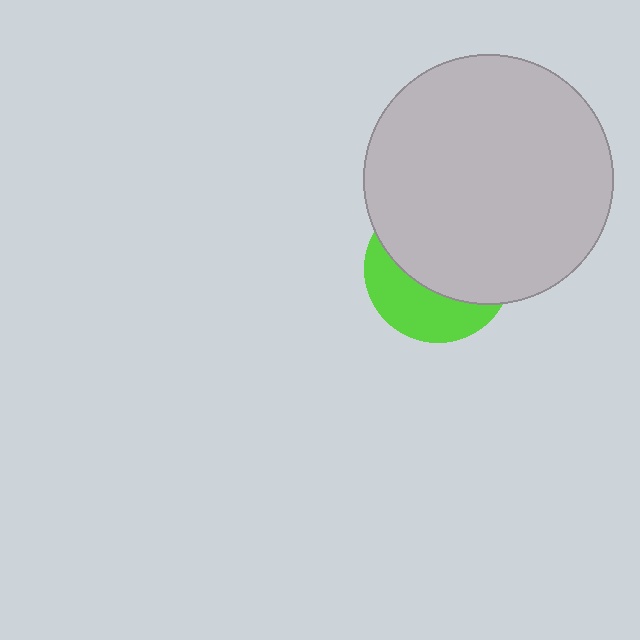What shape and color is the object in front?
The object in front is a light gray circle.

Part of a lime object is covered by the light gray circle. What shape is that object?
It is a circle.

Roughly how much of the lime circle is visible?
A small part of it is visible (roughly 37%).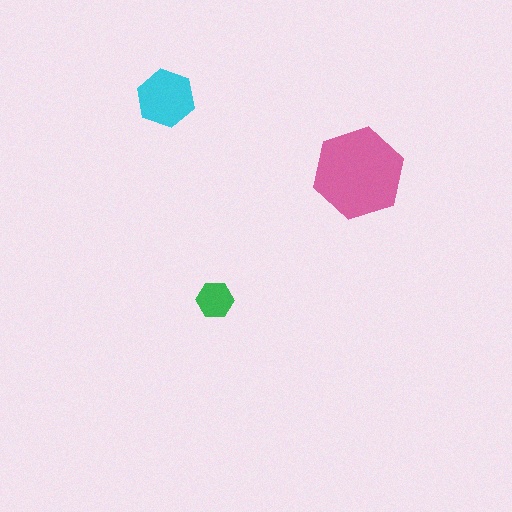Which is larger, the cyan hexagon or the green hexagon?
The cyan one.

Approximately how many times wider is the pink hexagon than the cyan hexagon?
About 1.5 times wider.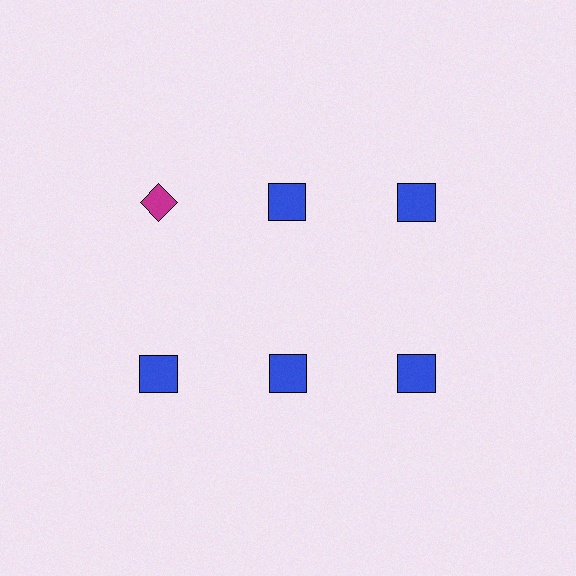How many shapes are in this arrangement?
There are 6 shapes arranged in a grid pattern.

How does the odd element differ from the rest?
It differs in both color (magenta instead of blue) and shape (diamond instead of square).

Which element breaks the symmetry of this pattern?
The magenta diamond in the top row, leftmost column breaks the symmetry. All other shapes are blue squares.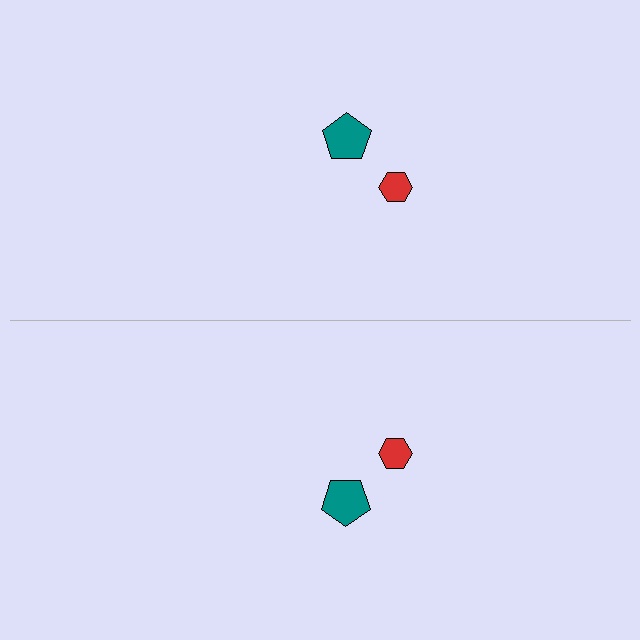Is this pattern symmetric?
Yes, this pattern has bilateral (reflection) symmetry.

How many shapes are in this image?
There are 4 shapes in this image.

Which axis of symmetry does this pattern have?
The pattern has a horizontal axis of symmetry running through the center of the image.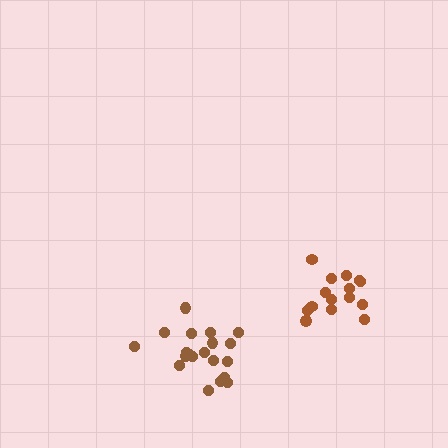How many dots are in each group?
Group 1: 20 dots, Group 2: 15 dots (35 total).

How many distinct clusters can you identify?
There are 2 distinct clusters.